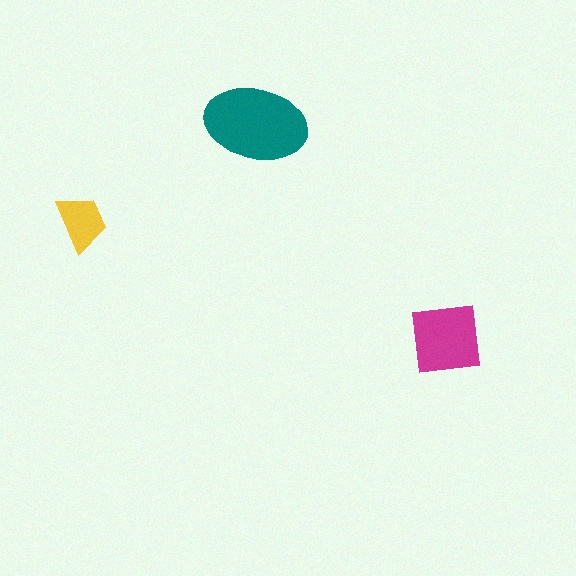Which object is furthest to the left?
The yellow trapezoid is leftmost.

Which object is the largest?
The teal ellipse.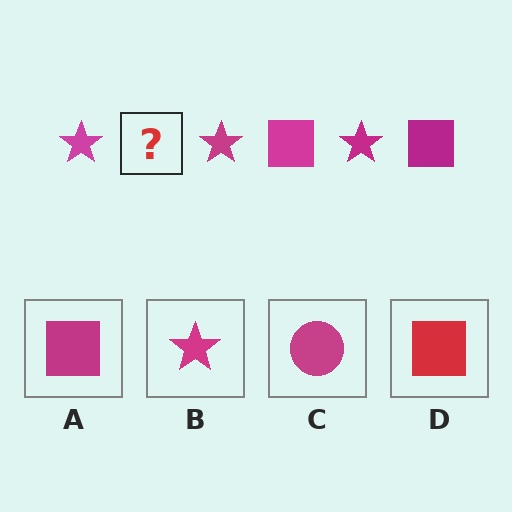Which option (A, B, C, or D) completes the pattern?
A.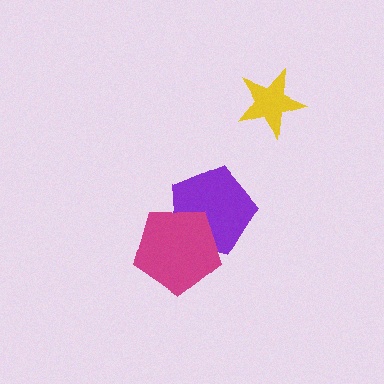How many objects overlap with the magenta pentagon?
1 object overlaps with the magenta pentagon.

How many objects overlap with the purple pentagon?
1 object overlaps with the purple pentagon.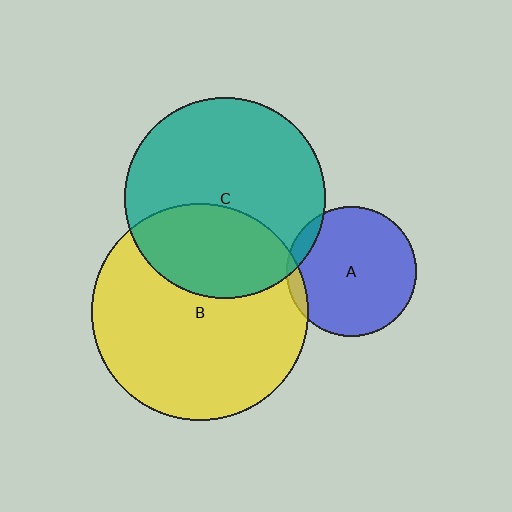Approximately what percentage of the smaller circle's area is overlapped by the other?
Approximately 35%.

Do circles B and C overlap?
Yes.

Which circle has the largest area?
Circle B (yellow).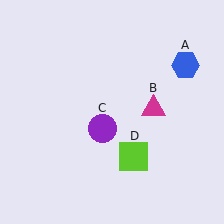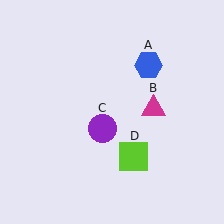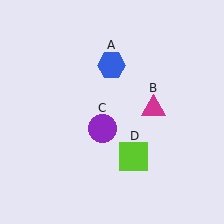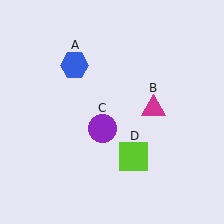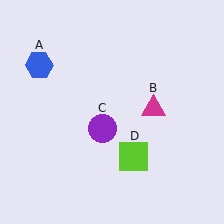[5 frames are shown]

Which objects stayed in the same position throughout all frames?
Magenta triangle (object B) and purple circle (object C) and lime square (object D) remained stationary.